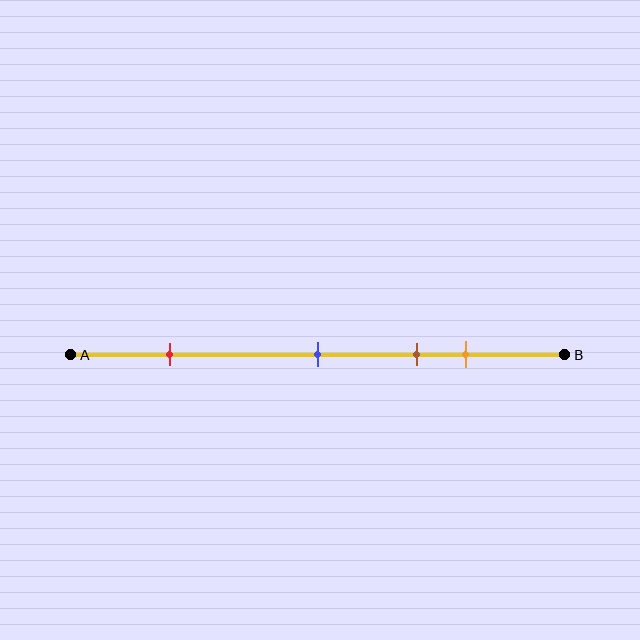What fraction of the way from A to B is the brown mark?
The brown mark is approximately 70% (0.7) of the way from A to B.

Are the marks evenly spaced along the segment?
No, the marks are not evenly spaced.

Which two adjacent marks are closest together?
The brown and orange marks are the closest adjacent pair.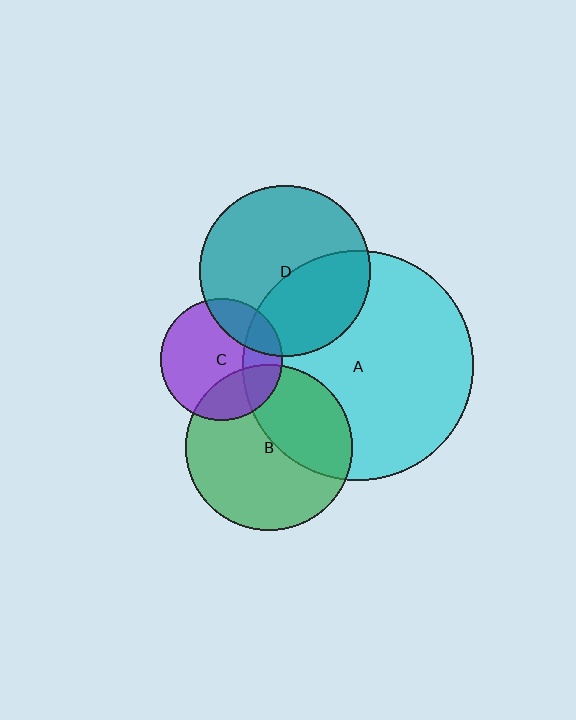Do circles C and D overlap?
Yes.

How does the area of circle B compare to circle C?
Approximately 1.9 times.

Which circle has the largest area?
Circle A (cyan).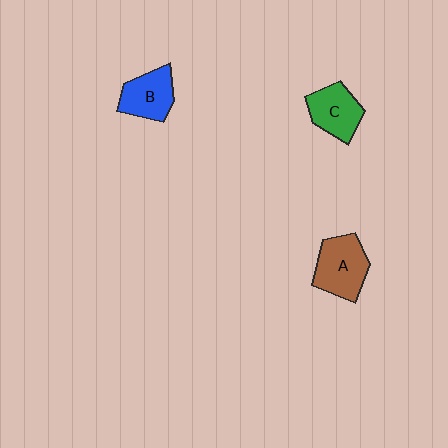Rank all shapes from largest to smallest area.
From largest to smallest: A (brown), B (blue), C (green).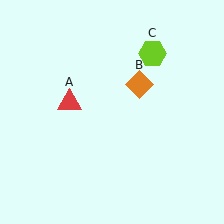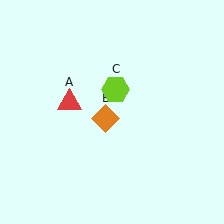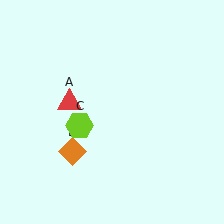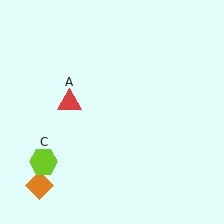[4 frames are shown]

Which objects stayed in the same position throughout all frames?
Red triangle (object A) remained stationary.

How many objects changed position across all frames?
2 objects changed position: orange diamond (object B), lime hexagon (object C).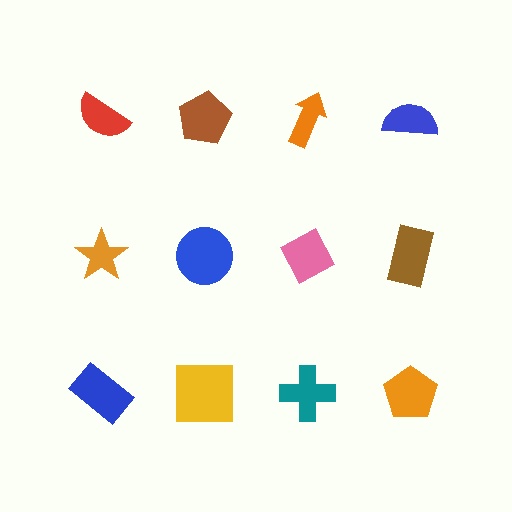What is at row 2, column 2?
A blue circle.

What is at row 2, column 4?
A brown rectangle.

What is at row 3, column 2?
A yellow square.